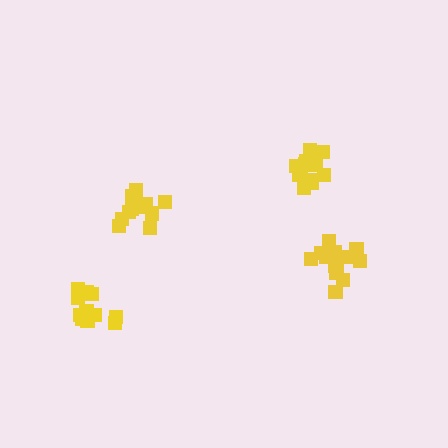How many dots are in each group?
Group 1: 14 dots, Group 2: 12 dots, Group 3: 13 dots, Group 4: 13 dots (52 total).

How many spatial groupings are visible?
There are 4 spatial groupings.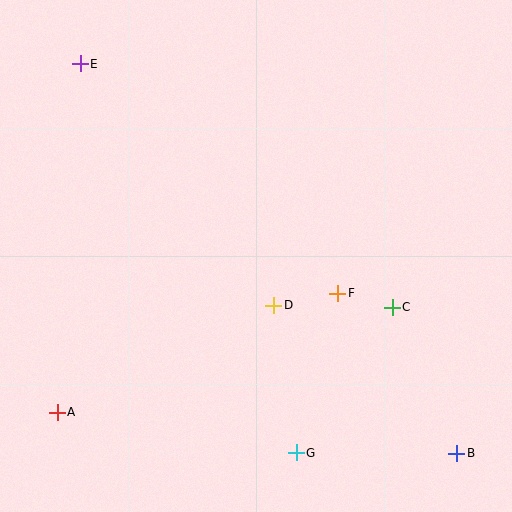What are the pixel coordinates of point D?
Point D is at (274, 305).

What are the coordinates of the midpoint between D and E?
The midpoint between D and E is at (177, 185).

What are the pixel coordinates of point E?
Point E is at (80, 64).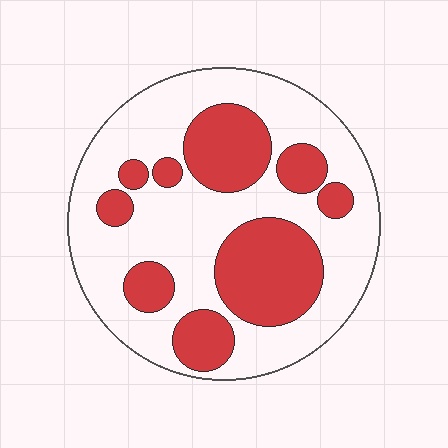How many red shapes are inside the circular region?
9.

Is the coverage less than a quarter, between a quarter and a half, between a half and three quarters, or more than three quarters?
Between a quarter and a half.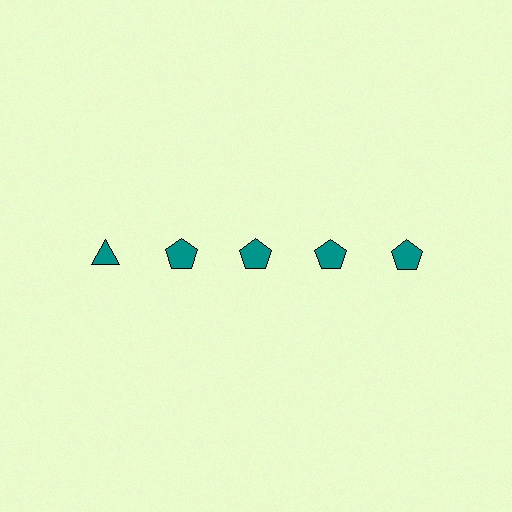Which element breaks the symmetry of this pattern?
The teal triangle in the top row, leftmost column breaks the symmetry. All other shapes are teal pentagons.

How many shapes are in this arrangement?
There are 5 shapes arranged in a grid pattern.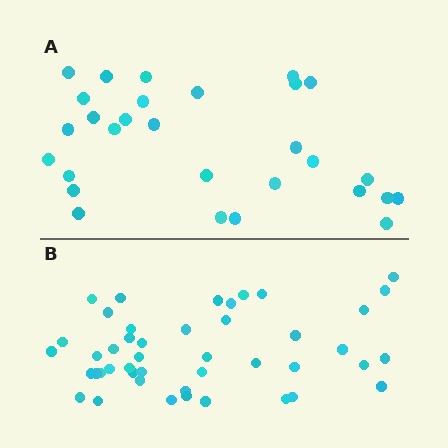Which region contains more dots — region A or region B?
Region B (the bottom region) has more dots.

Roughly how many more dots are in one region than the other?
Region B has approximately 15 more dots than region A.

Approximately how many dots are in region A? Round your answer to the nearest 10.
About 30 dots. (The exact count is 29, which rounds to 30.)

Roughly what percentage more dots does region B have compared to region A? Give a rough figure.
About 55% more.